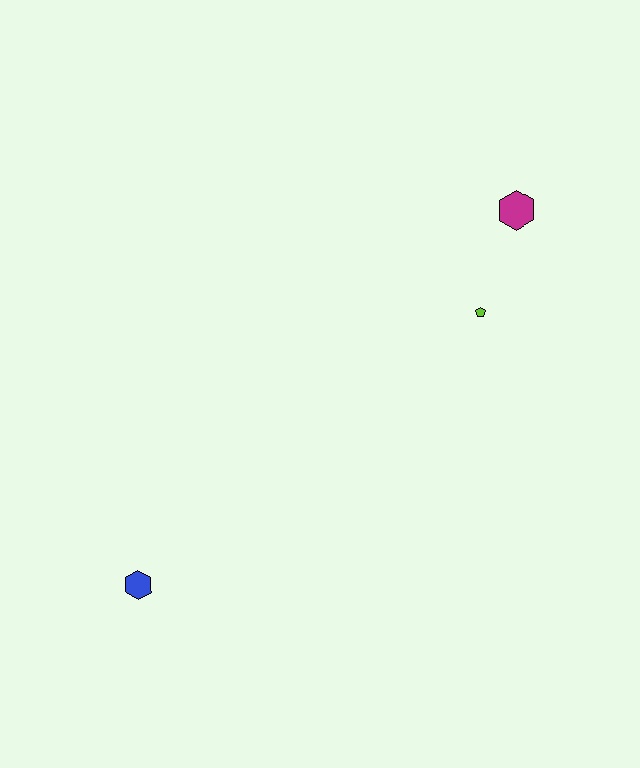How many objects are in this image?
There are 3 objects.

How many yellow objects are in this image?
There are no yellow objects.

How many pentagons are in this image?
There is 1 pentagon.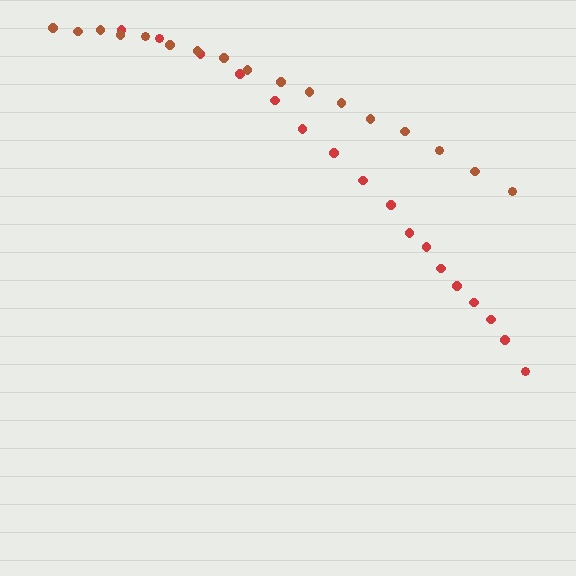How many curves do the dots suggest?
There are 2 distinct paths.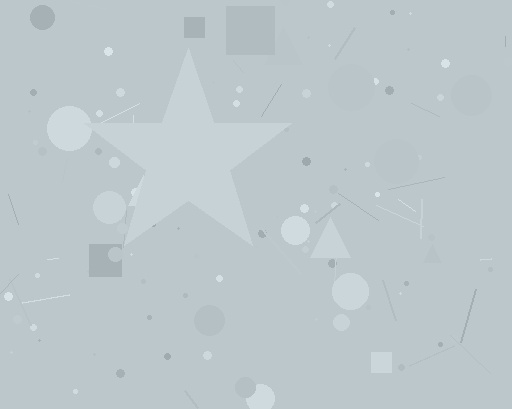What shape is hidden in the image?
A star is hidden in the image.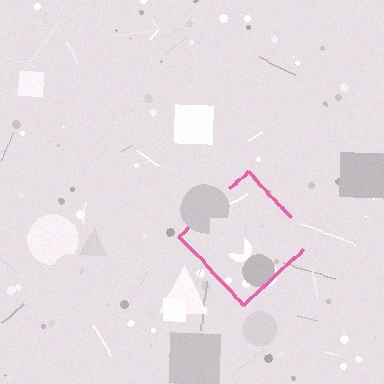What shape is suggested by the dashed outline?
The dashed outline suggests a diamond.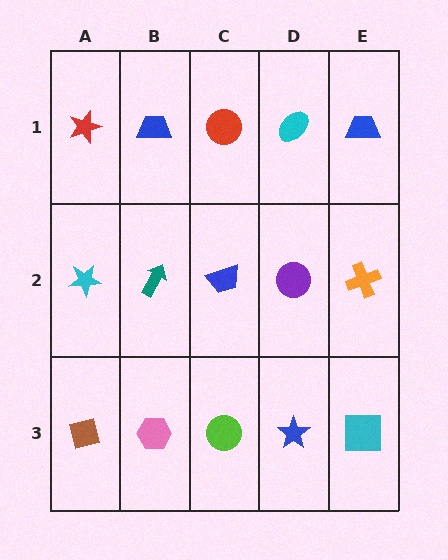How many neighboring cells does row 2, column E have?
3.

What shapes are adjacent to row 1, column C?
A blue trapezoid (row 2, column C), a blue trapezoid (row 1, column B), a cyan ellipse (row 1, column D).